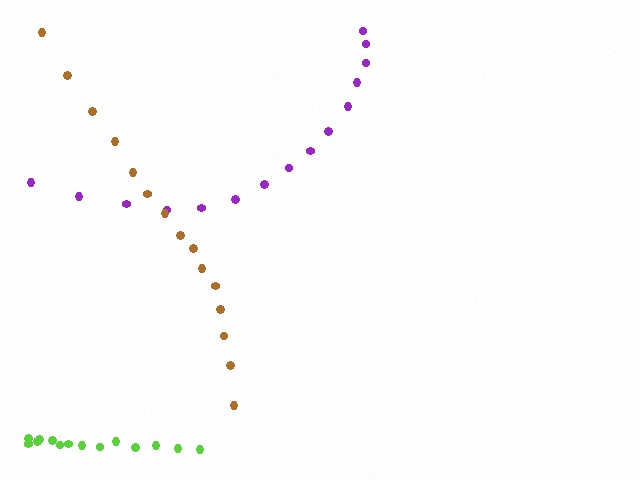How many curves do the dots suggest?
There are 3 distinct paths.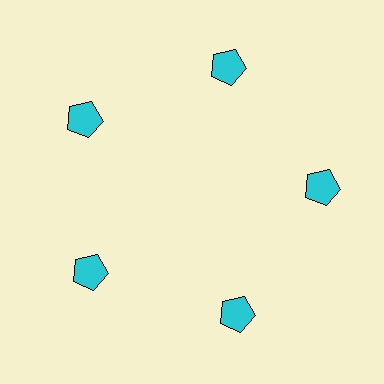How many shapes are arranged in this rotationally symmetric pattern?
There are 5 shapes, arranged in 5 groups of 1.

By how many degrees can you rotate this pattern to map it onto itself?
The pattern maps onto itself every 72 degrees of rotation.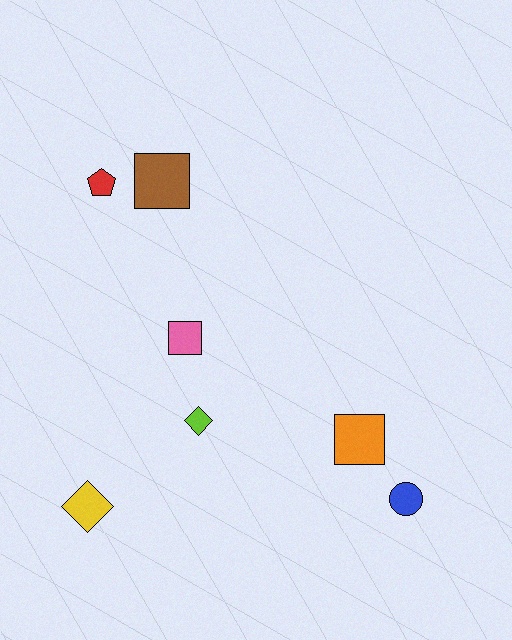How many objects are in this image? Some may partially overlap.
There are 7 objects.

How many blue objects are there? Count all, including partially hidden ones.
There is 1 blue object.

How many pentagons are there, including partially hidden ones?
There is 1 pentagon.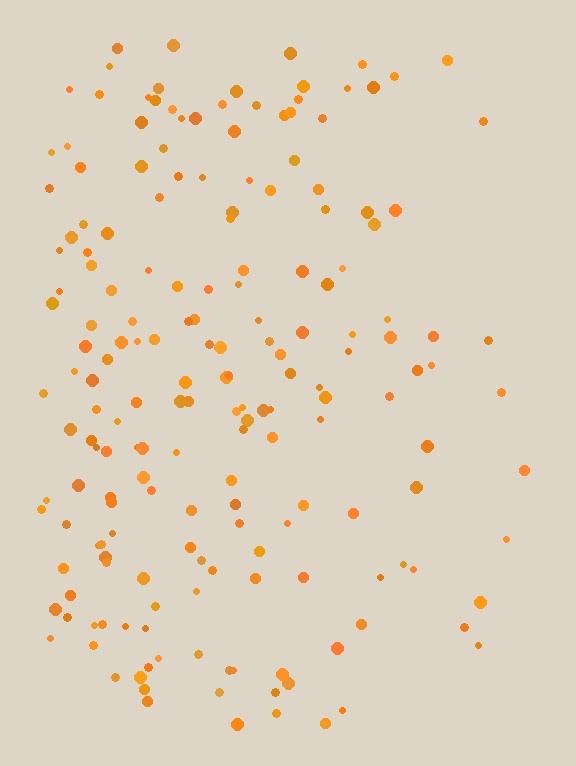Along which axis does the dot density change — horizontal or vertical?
Horizontal.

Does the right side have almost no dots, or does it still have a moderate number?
Still a moderate number, just noticeably fewer than the left.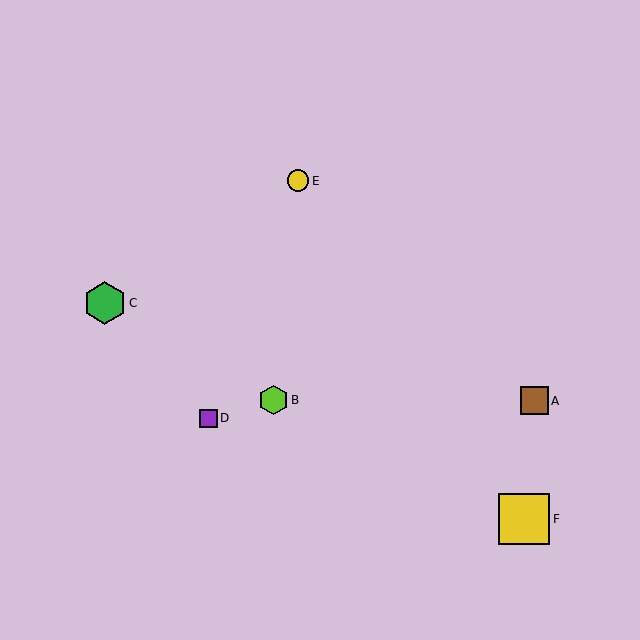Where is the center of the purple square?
The center of the purple square is at (208, 418).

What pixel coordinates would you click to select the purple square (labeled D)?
Click at (208, 418) to select the purple square D.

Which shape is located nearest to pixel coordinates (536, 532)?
The yellow square (labeled F) at (524, 519) is nearest to that location.